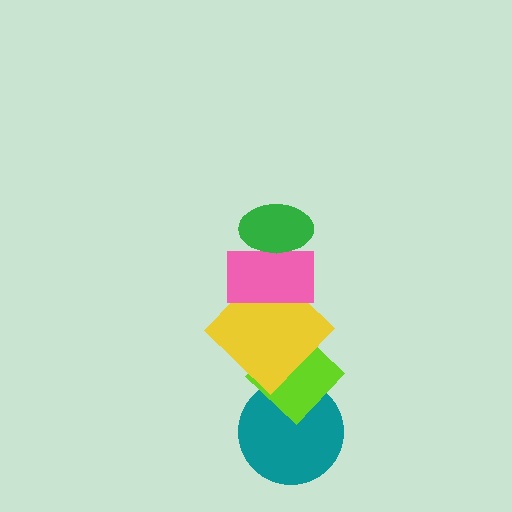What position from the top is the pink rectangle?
The pink rectangle is 2nd from the top.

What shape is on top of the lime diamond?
The yellow diamond is on top of the lime diamond.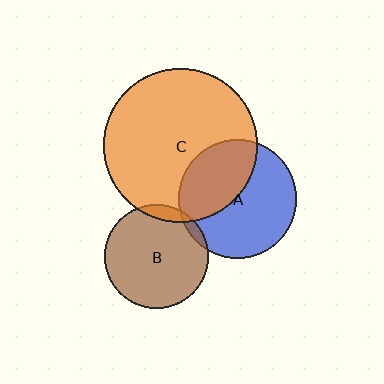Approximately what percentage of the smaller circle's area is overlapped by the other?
Approximately 40%.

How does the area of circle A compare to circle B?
Approximately 1.3 times.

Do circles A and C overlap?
Yes.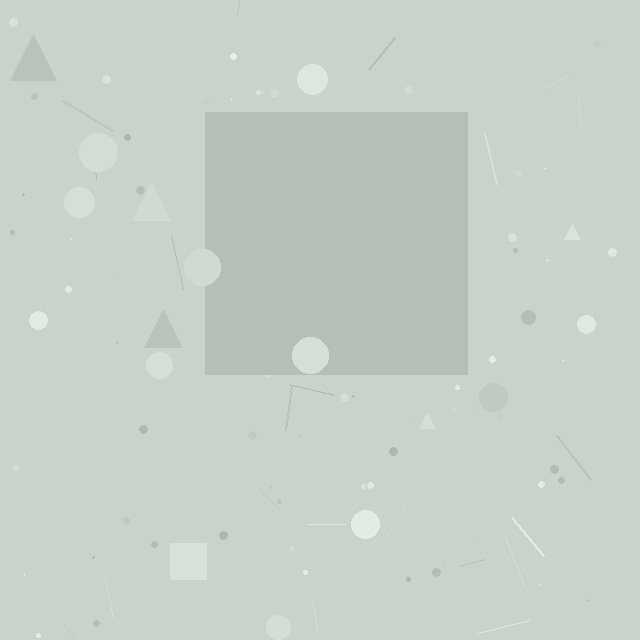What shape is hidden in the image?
A square is hidden in the image.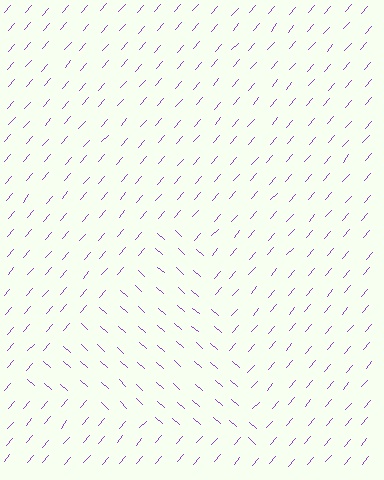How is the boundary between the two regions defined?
The boundary is defined purely by a change in line orientation (approximately 89 degrees difference). All lines are the same color and thickness.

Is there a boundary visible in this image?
Yes, there is a texture boundary formed by a change in line orientation.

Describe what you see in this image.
The image is filled with small purple line segments. A triangle region in the image has lines oriented differently from the surrounding lines, creating a visible texture boundary.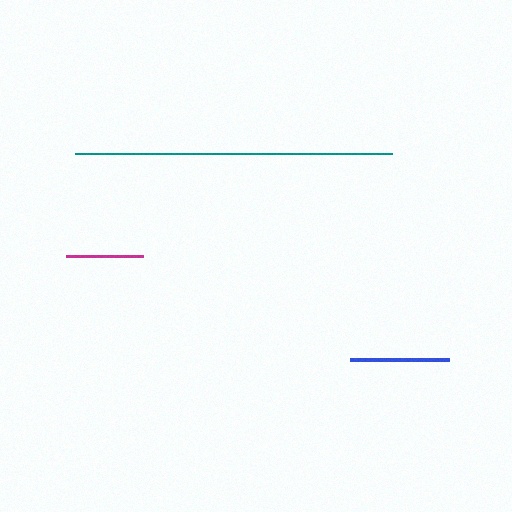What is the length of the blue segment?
The blue segment is approximately 99 pixels long.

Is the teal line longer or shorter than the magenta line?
The teal line is longer than the magenta line.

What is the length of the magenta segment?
The magenta segment is approximately 76 pixels long.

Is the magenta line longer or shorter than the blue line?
The blue line is longer than the magenta line.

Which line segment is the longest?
The teal line is the longest at approximately 317 pixels.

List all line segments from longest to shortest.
From longest to shortest: teal, blue, magenta.